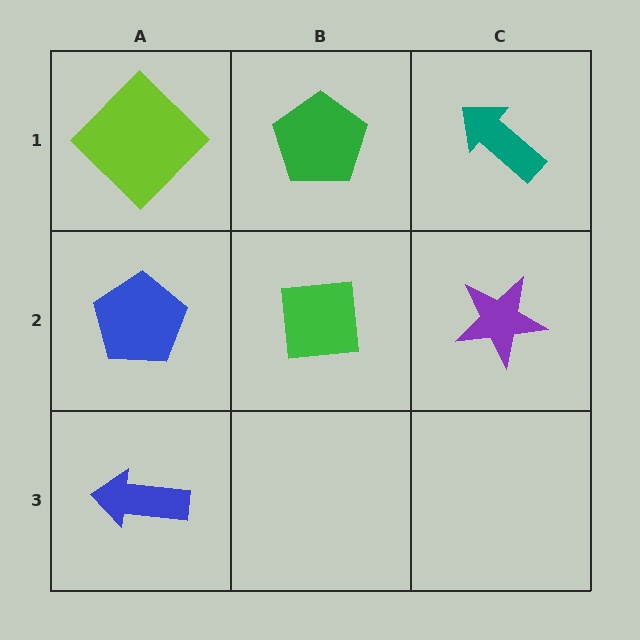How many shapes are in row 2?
3 shapes.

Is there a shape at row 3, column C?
No, that cell is empty.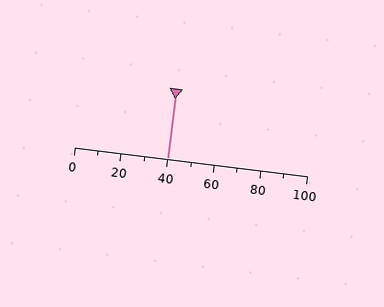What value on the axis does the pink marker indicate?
The marker indicates approximately 40.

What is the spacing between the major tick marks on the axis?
The major ticks are spaced 20 apart.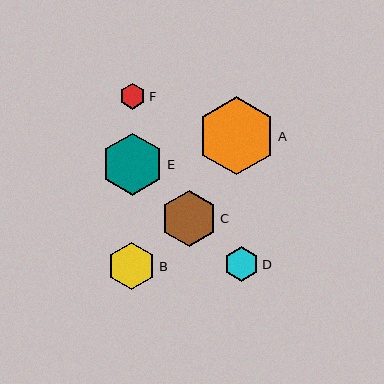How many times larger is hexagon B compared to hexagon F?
Hexagon B is approximately 1.9 times the size of hexagon F.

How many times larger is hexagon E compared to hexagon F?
Hexagon E is approximately 2.4 times the size of hexagon F.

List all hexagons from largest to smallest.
From largest to smallest: A, E, C, B, D, F.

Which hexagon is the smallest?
Hexagon F is the smallest with a size of approximately 25 pixels.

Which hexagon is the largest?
Hexagon A is the largest with a size of approximately 78 pixels.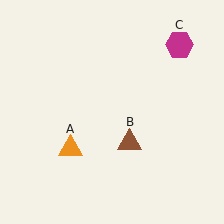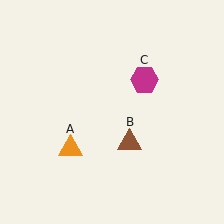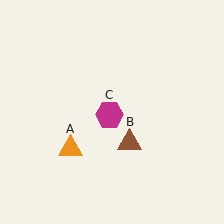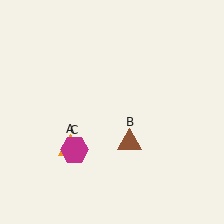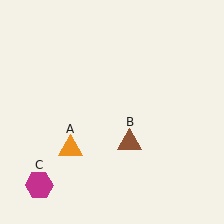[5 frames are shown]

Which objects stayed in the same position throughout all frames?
Orange triangle (object A) and brown triangle (object B) remained stationary.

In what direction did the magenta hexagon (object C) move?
The magenta hexagon (object C) moved down and to the left.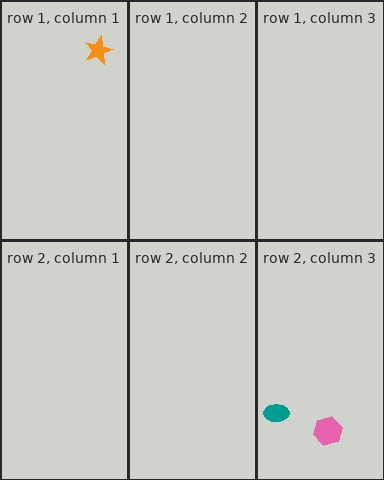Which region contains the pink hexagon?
The row 2, column 3 region.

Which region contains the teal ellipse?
The row 2, column 3 region.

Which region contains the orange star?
The row 1, column 1 region.